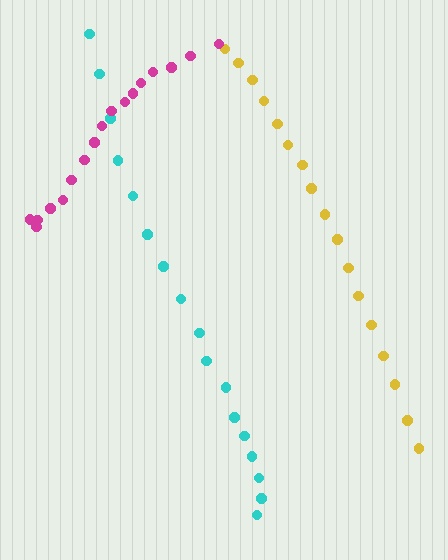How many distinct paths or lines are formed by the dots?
There are 3 distinct paths.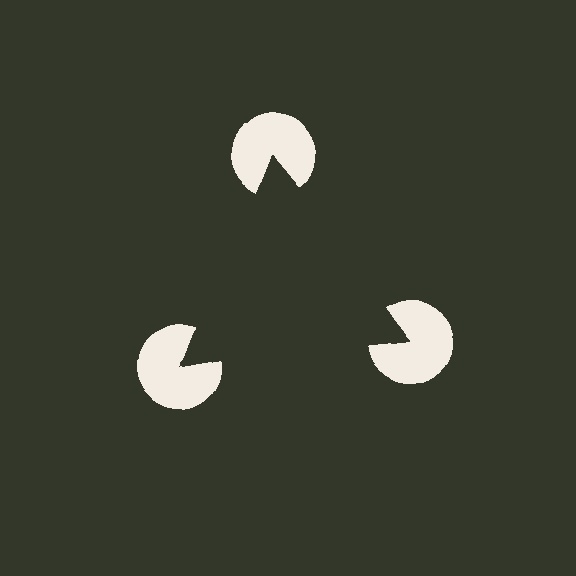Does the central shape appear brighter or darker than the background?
It typically appears slightly darker than the background, even though no actual brightness change is drawn.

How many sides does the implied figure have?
3 sides.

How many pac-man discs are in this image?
There are 3 — one at each vertex of the illusory triangle.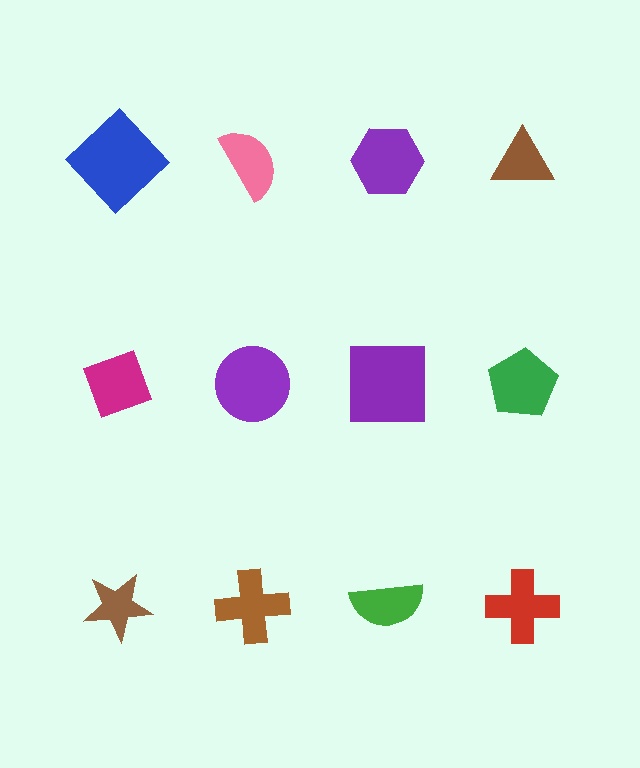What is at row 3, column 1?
A brown star.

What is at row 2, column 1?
A magenta diamond.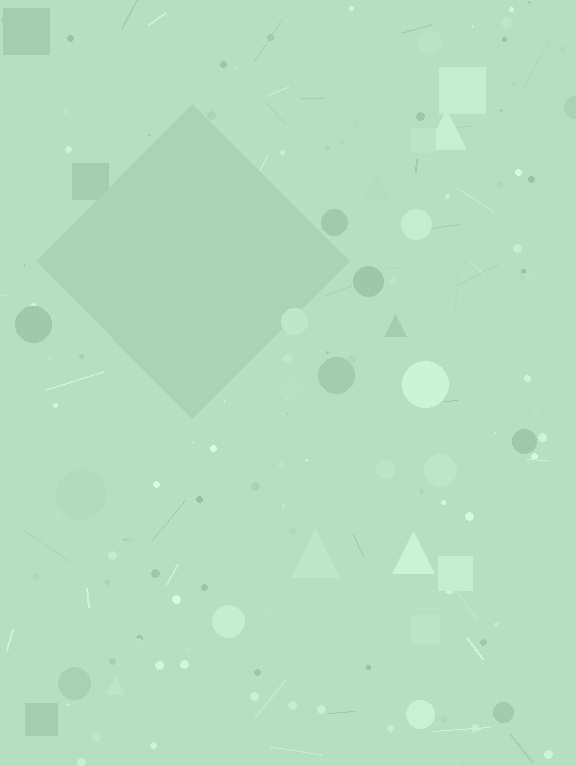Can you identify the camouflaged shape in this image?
The camouflaged shape is a diamond.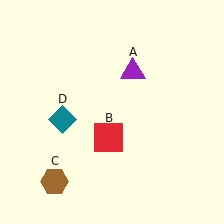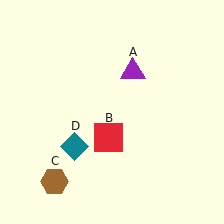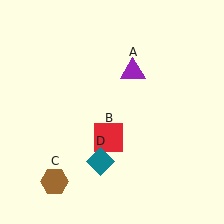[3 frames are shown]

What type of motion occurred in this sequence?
The teal diamond (object D) rotated counterclockwise around the center of the scene.